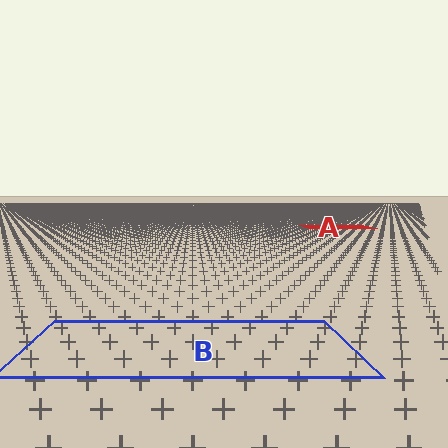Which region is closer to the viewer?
Region B is closer. The texture elements there are larger and more spread out.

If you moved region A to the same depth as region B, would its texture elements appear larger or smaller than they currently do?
They would appear larger. At a closer depth, the same texture elements are projected at a bigger on-screen size.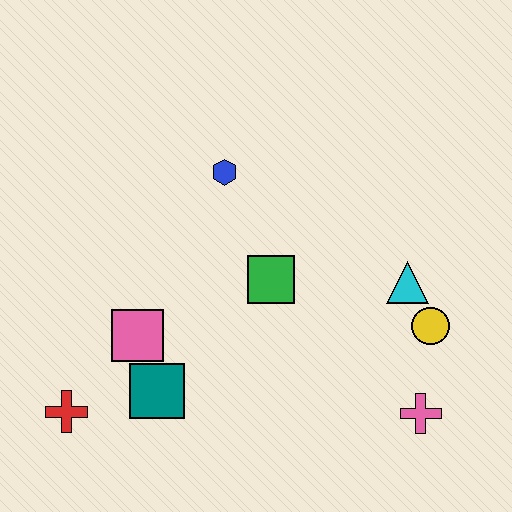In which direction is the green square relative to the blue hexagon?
The green square is below the blue hexagon.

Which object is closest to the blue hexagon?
The green square is closest to the blue hexagon.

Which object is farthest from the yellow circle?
The red cross is farthest from the yellow circle.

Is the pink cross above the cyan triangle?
No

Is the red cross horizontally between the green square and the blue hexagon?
No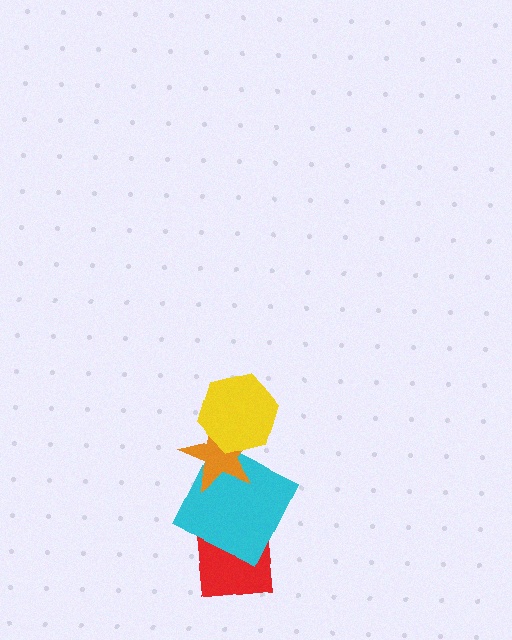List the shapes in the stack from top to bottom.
From top to bottom: the yellow hexagon, the orange star, the cyan square, the red square.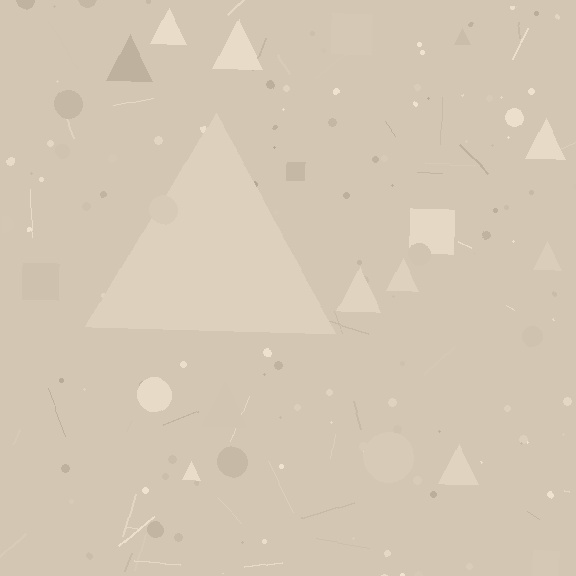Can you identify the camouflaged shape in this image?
The camouflaged shape is a triangle.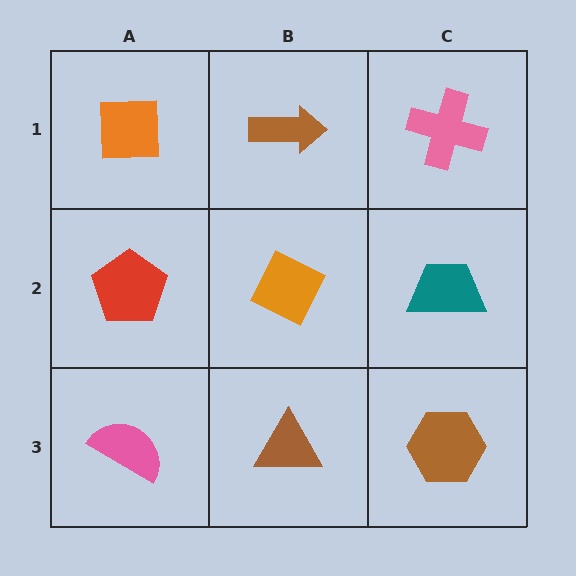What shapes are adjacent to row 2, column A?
An orange square (row 1, column A), a pink semicircle (row 3, column A), an orange diamond (row 2, column B).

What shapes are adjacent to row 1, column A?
A red pentagon (row 2, column A), a brown arrow (row 1, column B).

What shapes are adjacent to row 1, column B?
An orange diamond (row 2, column B), an orange square (row 1, column A), a pink cross (row 1, column C).